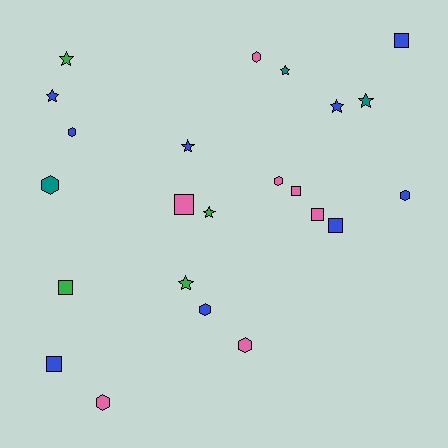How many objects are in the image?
There are 23 objects.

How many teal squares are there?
There are no teal squares.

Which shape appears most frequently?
Star, with 8 objects.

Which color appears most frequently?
Blue, with 9 objects.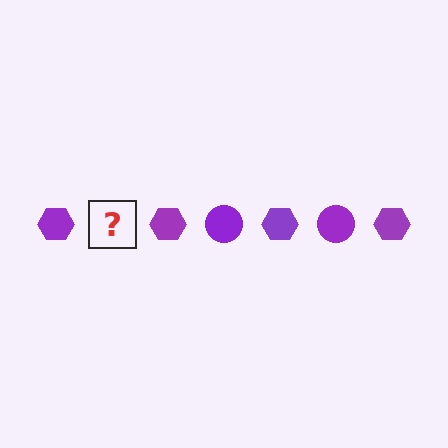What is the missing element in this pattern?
The missing element is a purple circle.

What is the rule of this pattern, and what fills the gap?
The rule is that the pattern cycles through hexagon, circle shapes in purple. The gap should be filled with a purple circle.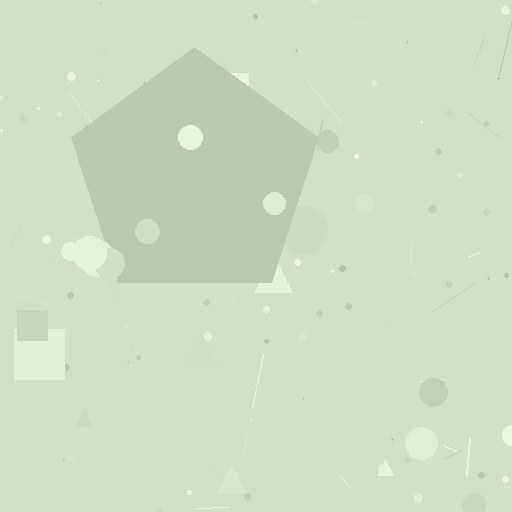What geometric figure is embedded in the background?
A pentagon is embedded in the background.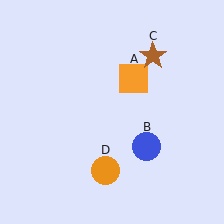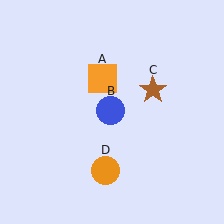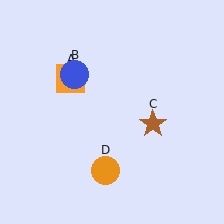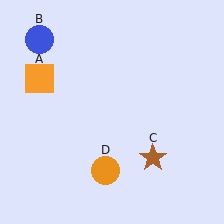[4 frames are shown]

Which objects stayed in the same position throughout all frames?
Orange circle (object D) remained stationary.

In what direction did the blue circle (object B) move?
The blue circle (object B) moved up and to the left.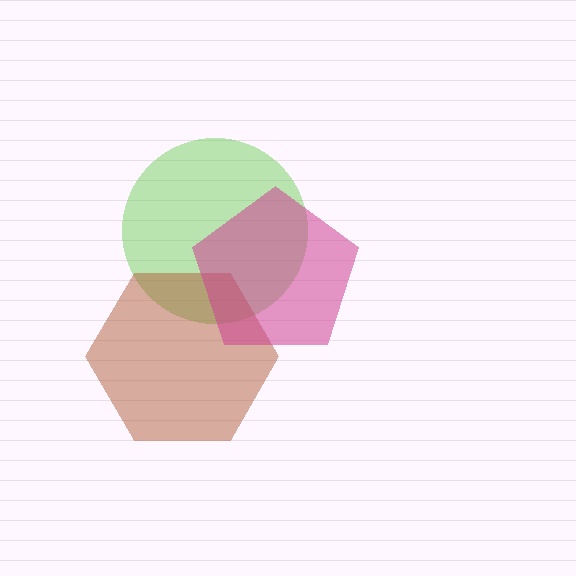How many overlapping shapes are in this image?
There are 3 overlapping shapes in the image.